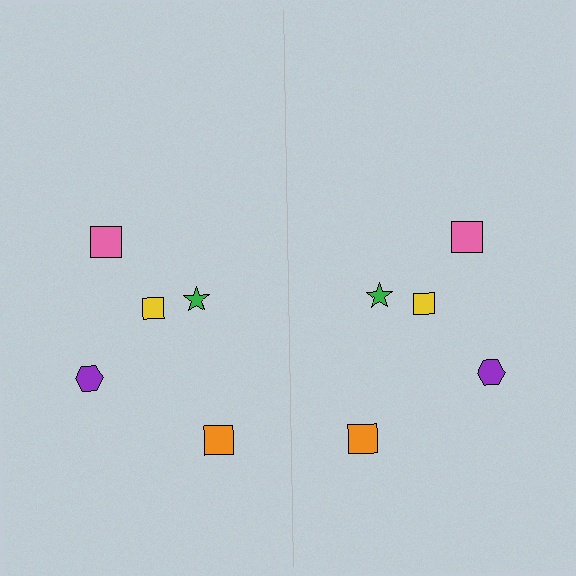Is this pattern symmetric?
Yes, this pattern has bilateral (reflection) symmetry.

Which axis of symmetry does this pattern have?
The pattern has a vertical axis of symmetry running through the center of the image.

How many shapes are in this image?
There are 10 shapes in this image.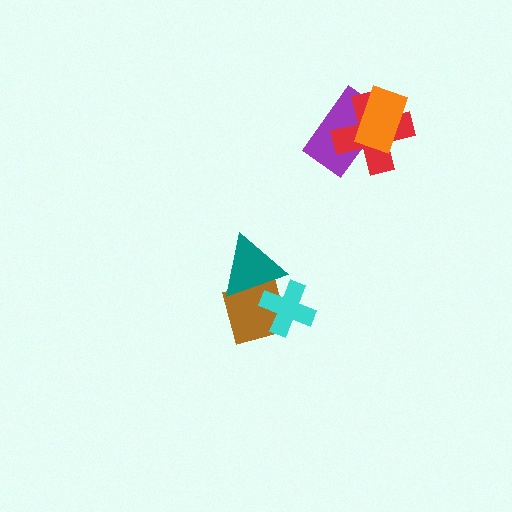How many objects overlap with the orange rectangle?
2 objects overlap with the orange rectangle.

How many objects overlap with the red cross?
2 objects overlap with the red cross.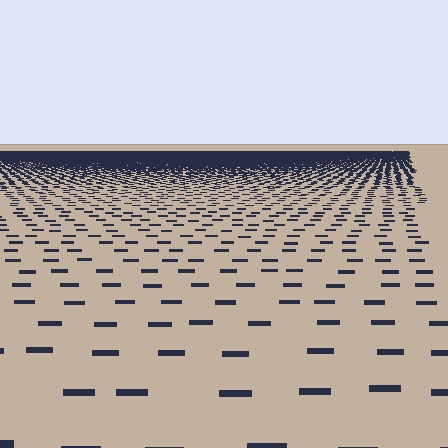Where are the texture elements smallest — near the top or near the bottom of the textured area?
Near the top.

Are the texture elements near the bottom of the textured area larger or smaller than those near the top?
Larger. Near the bottom, elements are closer to the viewer and appear at a bigger on-screen size.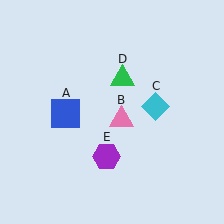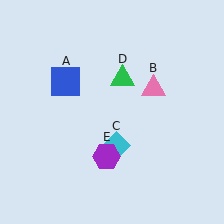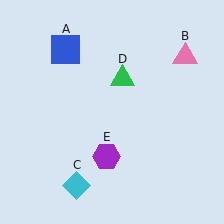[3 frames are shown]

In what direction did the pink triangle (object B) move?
The pink triangle (object B) moved up and to the right.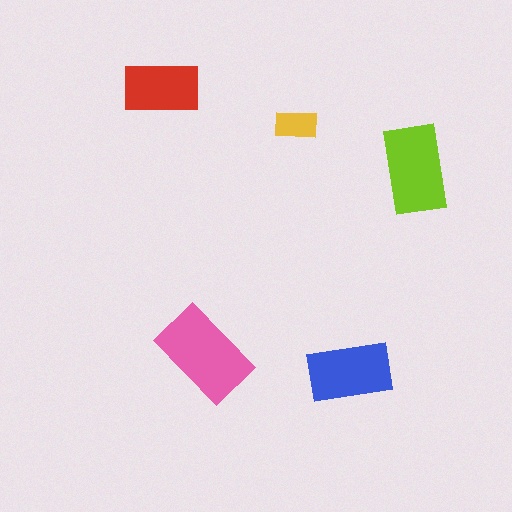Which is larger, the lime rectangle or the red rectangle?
The lime one.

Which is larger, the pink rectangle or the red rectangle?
The pink one.